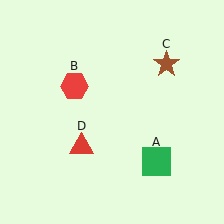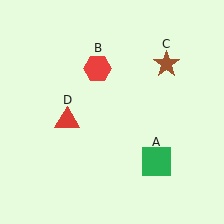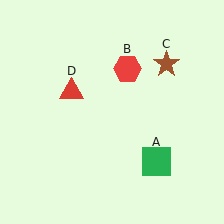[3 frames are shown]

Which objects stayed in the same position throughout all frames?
Green square (object A) and brown star (object C) remained stationary.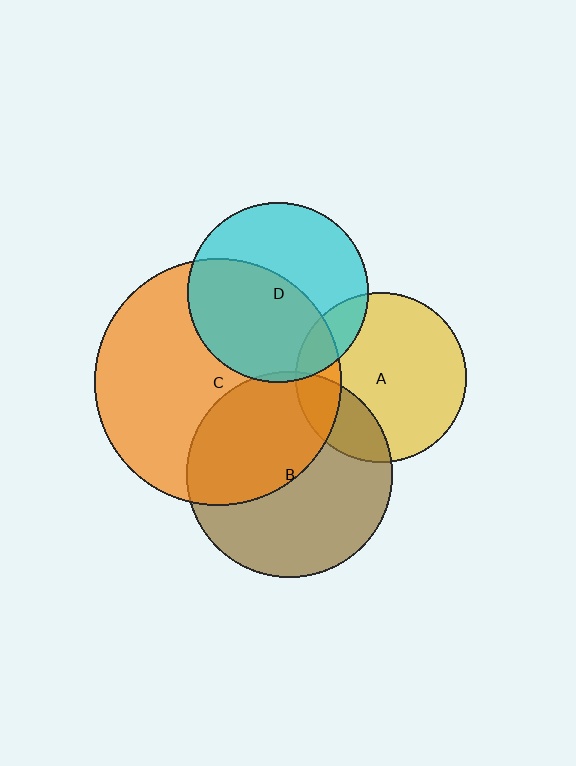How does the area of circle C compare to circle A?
Approximately 2.1 times.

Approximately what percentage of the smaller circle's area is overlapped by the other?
Approximately 5%.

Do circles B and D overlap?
Yes.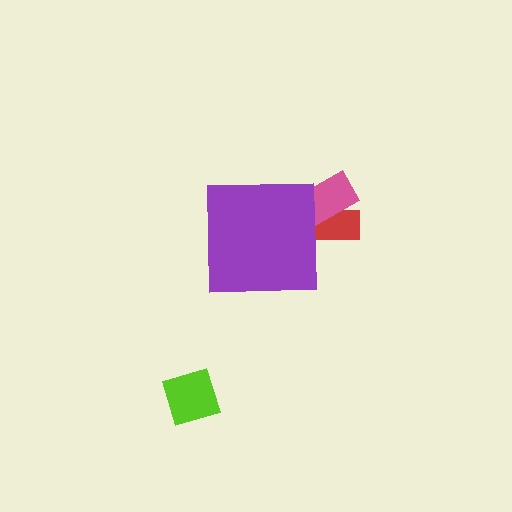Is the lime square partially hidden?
No, the lime square is fully visible.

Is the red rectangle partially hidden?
Yes, the red rectangle is partially hidden behind the purple square.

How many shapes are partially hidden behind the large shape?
2 shapes are partially hidden.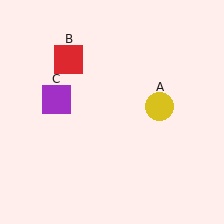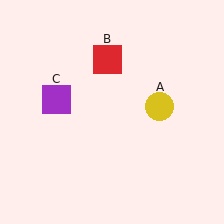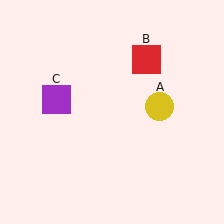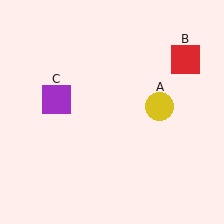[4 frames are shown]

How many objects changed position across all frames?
1 object changed position: red square (object B).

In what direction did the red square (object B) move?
The red square (object B) moved right.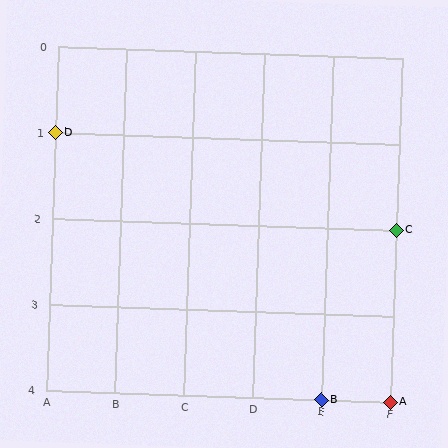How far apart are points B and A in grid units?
Points B and A are 1 column apart.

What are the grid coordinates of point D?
Point D is at grid coordinates (A, 1).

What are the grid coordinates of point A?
Point A is at grid coordinates (F, 4).